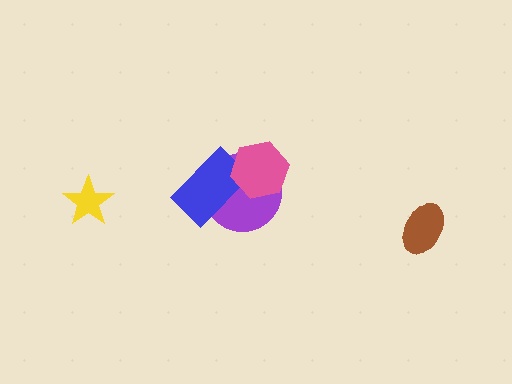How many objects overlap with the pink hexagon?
2 objects overlap with the pink hexagon.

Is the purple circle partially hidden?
Yes, it is partially covered by another shape.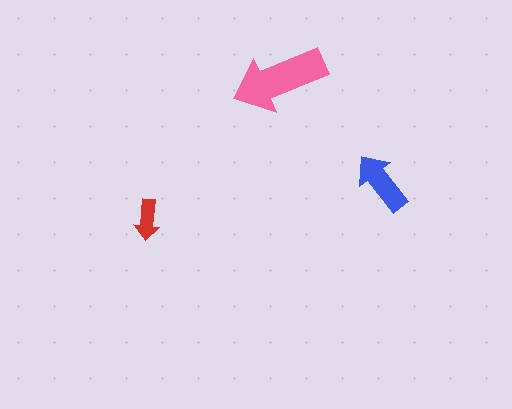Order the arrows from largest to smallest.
the pink one, the blue one, the red one.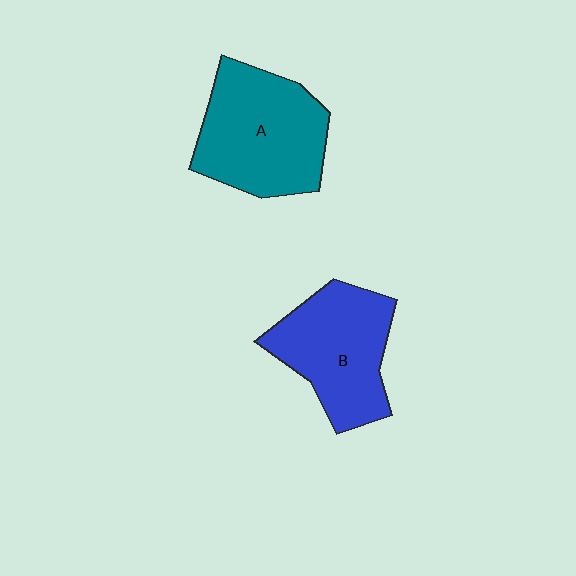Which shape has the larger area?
Shape A (teal).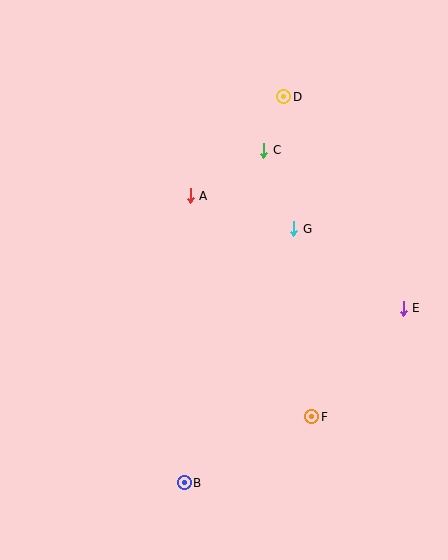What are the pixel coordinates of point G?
Point G is at (294, 229).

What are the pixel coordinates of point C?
Point C is at (264, 150).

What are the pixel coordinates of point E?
Point E is at (403, 308).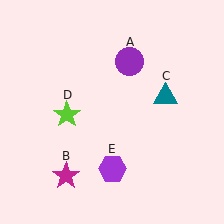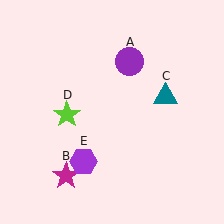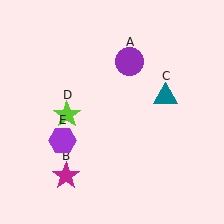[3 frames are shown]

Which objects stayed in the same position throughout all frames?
Purple circle (object A) and magenta star (object B) and teal triangle (object C) and lime star (object D) remained stationary.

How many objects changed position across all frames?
1 object changed position: purple hexagon (object E).